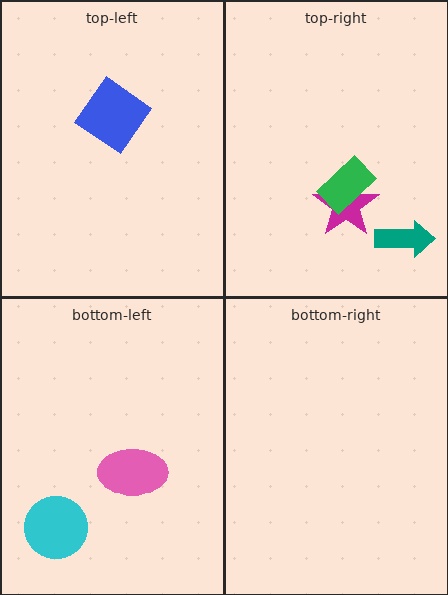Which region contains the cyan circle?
The bottom-left region.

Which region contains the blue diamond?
The top-left region.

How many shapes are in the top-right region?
3.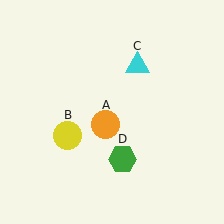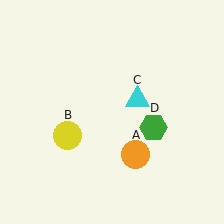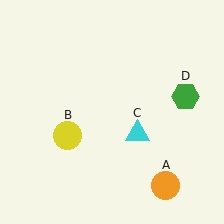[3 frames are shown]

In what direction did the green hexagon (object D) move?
The green hexagon (object D) moved up and to the right.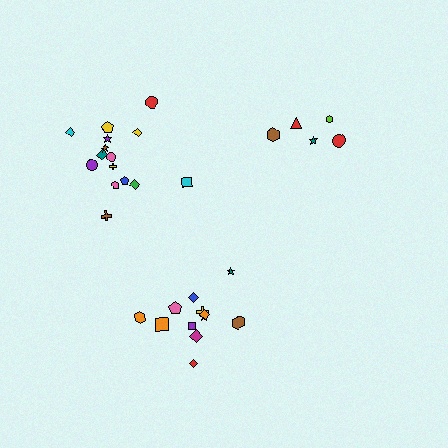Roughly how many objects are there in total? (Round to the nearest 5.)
Roughly 30 objects in total.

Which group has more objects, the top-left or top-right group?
The top-left group.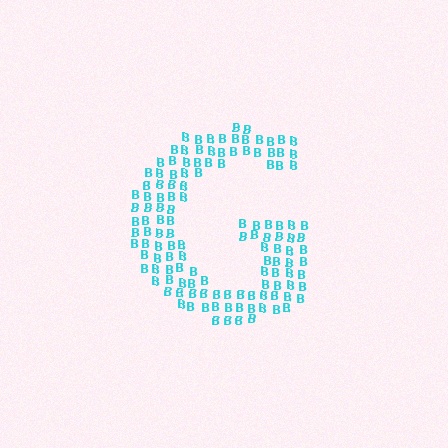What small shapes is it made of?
It is made of small letter B's.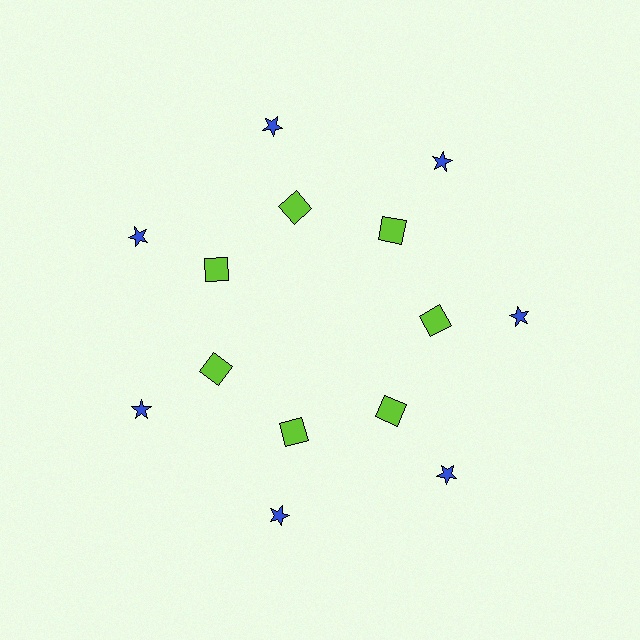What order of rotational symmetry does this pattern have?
This pattern has 7-fold rotational symmetry.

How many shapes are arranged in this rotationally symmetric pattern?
There are 14 shapes, arranged in 7 groups of 2.